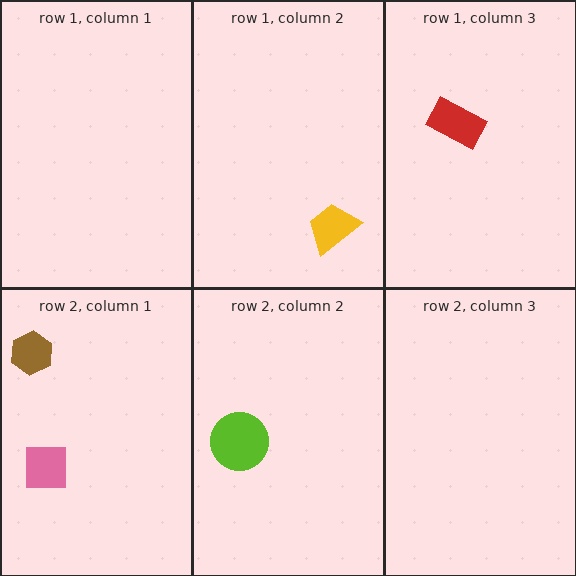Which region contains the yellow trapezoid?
The row 1, column 2 region.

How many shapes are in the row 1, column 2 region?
1.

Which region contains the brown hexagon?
The row 2, column 1 region.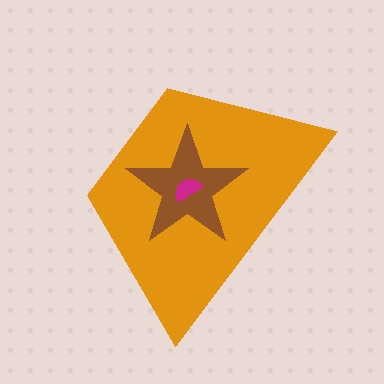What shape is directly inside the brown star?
The magenta semicircle.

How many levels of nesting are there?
3.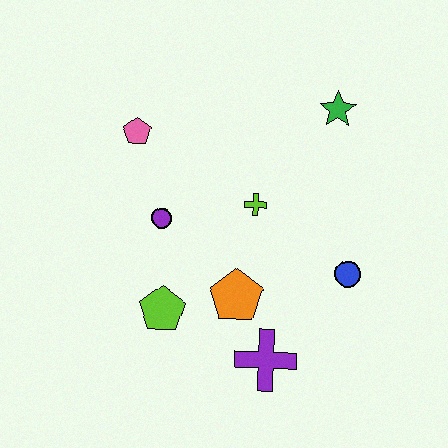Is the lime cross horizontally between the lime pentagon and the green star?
Yes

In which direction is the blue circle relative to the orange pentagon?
The blue circle is to the right of the orange pentagon.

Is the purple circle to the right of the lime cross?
No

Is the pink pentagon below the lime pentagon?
No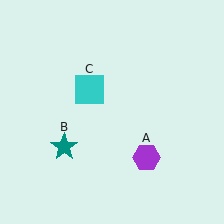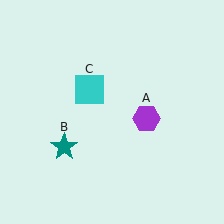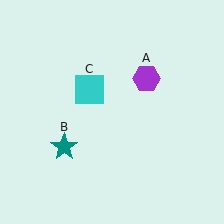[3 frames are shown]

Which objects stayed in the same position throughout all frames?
Teal star (object B) and cyan square (object C) remained stationary.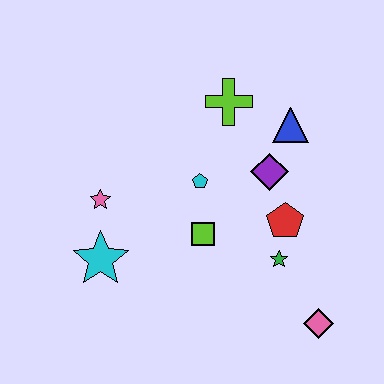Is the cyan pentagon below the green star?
No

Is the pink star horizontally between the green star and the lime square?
No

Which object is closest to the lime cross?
The blue triangle is closest to the lime cross.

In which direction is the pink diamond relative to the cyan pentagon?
The pink diamond is below the cyan pentagon.